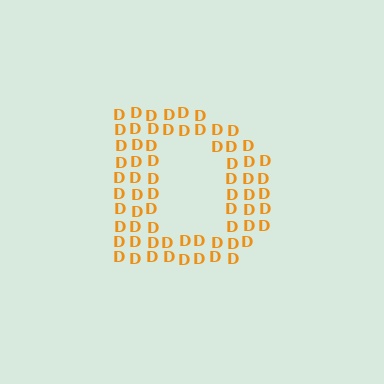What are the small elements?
The small elements are letter D's.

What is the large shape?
The large shape is the letter D.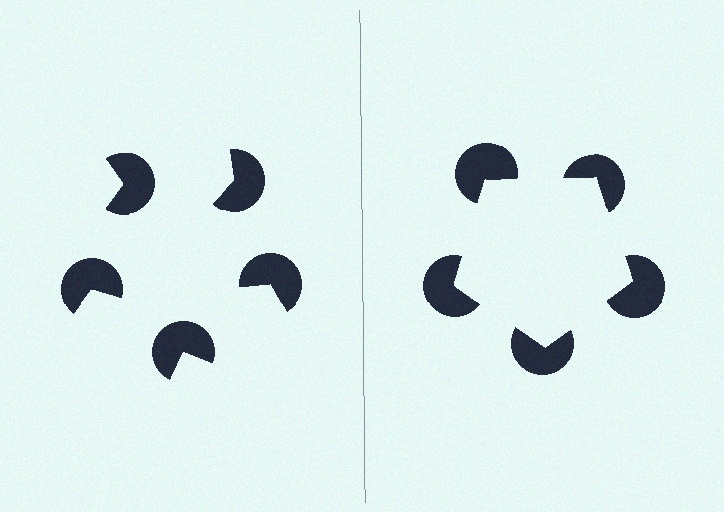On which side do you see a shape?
An illusory pentagon appears on the right side. On the left side the wedge cuts are rotated, so no coherent shape forms.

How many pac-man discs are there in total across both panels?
10 — 5 on each side.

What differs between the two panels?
The pac-man discs are positioned identically on both sides; only the wedge orientations differ. On the right they align to a pentagon; on the left they are misaligned.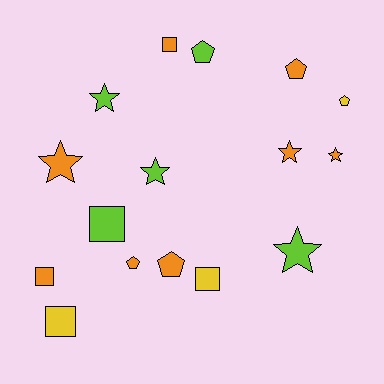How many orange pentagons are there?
There are 3 orange pentagons.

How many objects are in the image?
There are 16 objects.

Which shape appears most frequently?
Star, with 6 objects.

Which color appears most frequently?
Orange, with 8 objects.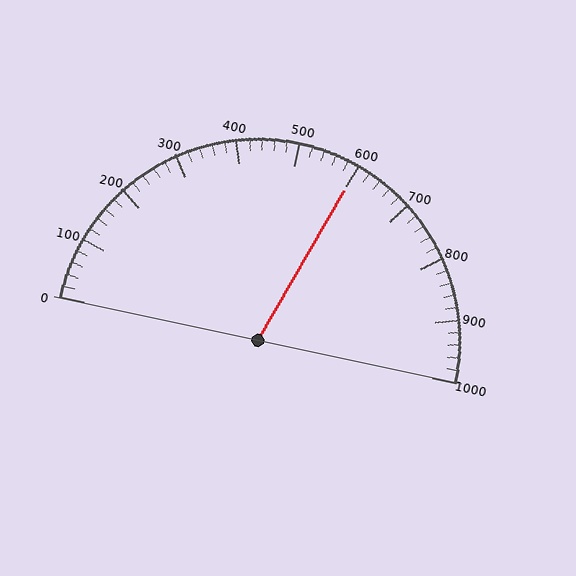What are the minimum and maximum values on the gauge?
The gauge ranges from 0 to 1000.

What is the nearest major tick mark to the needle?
The nearest major tick mark is 600.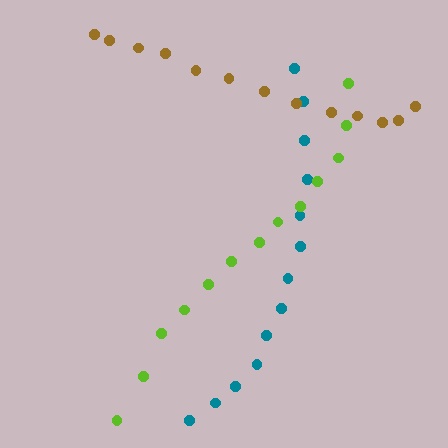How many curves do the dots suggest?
There are 3 distinct paths.